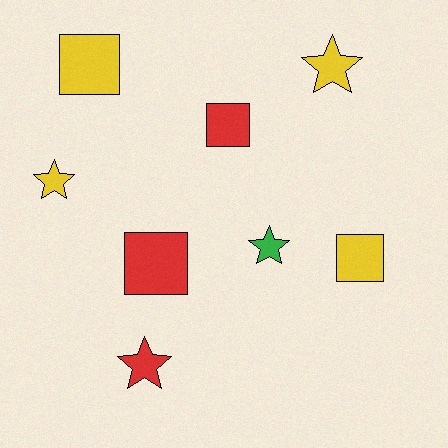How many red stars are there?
There is 1 red star.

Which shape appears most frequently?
Square, with 4 objects.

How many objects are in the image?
There are 8 objects.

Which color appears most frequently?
Yellow, with 4 objects.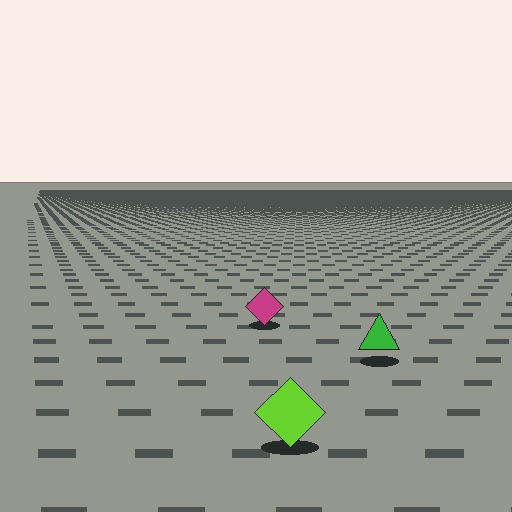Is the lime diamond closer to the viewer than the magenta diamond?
Yes. The lime diamond is closer — you can tell from the texture gradient: the ground texture is coarser near it.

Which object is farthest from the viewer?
The magenta diamond is farthest from the viewer. It appears smaller and the ground texture around it is denser.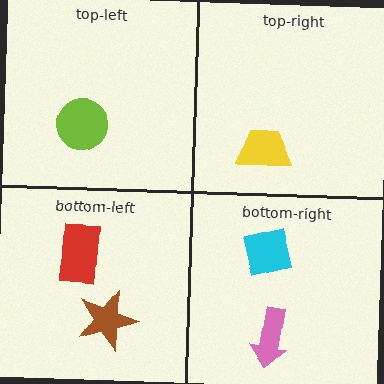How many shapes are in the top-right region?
1.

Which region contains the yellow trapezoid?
The top-right region.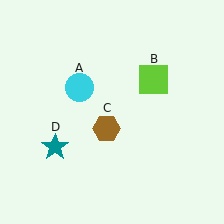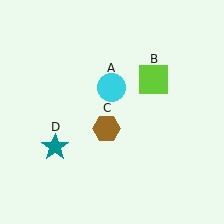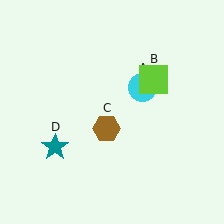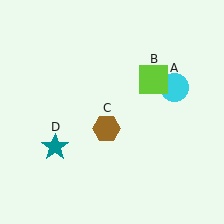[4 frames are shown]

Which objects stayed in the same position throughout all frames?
Lime square (object B) and brown hexagon (object C) and teal star (object D) remained stationary.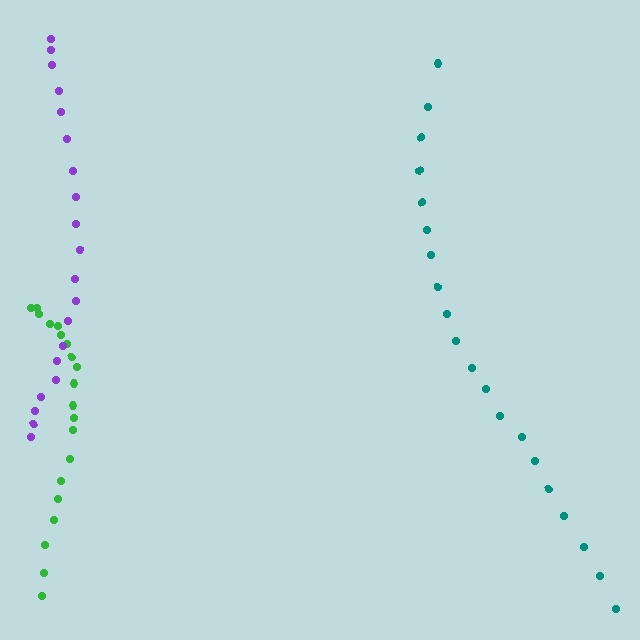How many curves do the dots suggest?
There are 3 distinct paths.